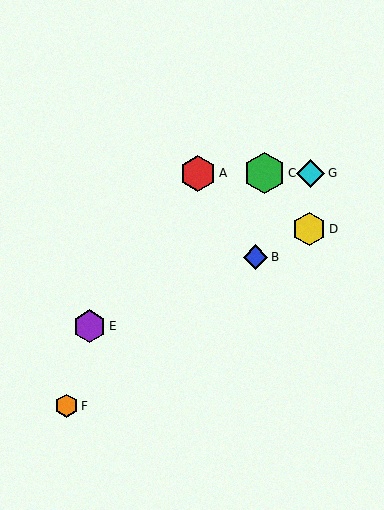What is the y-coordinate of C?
Object C is at y≈173.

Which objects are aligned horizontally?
Objects A, C, G are aligned horizontally.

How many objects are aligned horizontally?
3 objects (A, C, G) are aligned horizontally.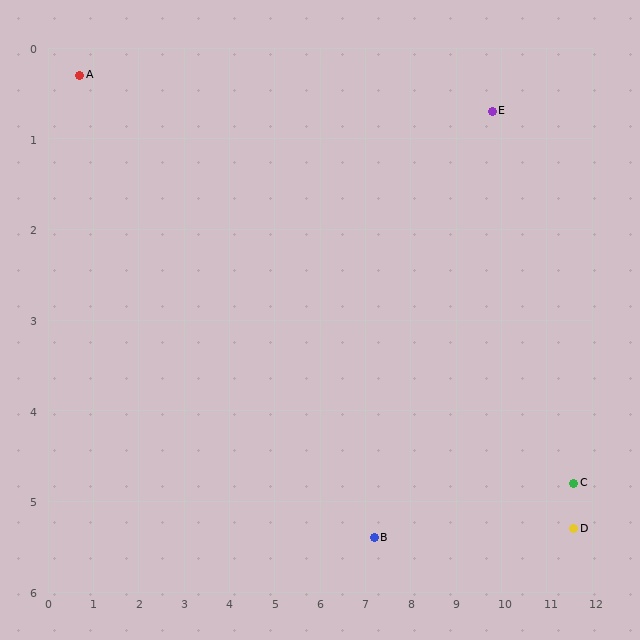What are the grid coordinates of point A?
Point A is at approximately (0.7, 0.3).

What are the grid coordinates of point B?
Point B is at approximately (7.2, 5.4).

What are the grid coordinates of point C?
Point C is at approximately (11.6, 4.8).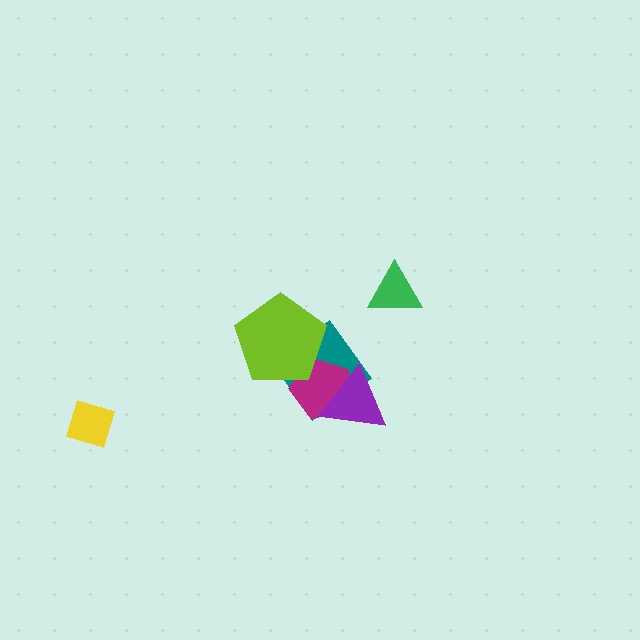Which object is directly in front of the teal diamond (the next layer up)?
The magenta pentagon is directly in front of the teal diamond.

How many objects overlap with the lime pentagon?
2 objects overlap with the lime pentagon.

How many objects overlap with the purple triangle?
2 objects overlap with the purple triangle.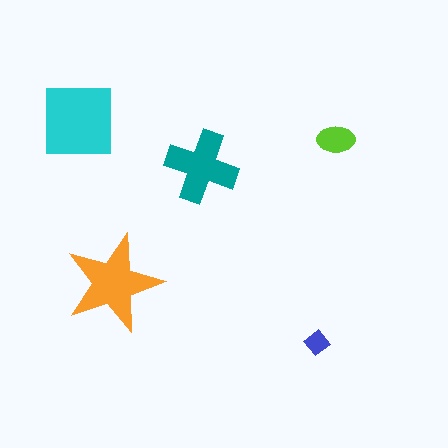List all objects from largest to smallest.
The cyan square, the orange star, the teal cross, the lime ellipse, the blue diamond.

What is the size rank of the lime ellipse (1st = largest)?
4th.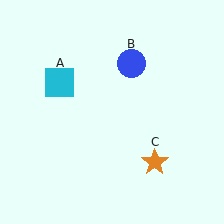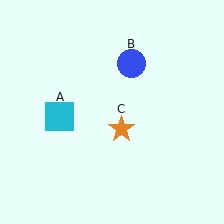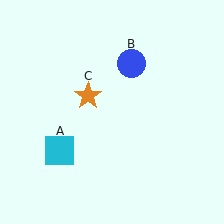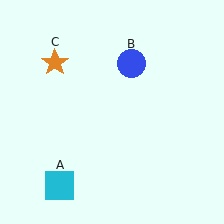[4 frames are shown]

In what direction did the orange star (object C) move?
The orange star (object C) moved up and to the left.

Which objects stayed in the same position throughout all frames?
Blue circle (object B) remained stationary.